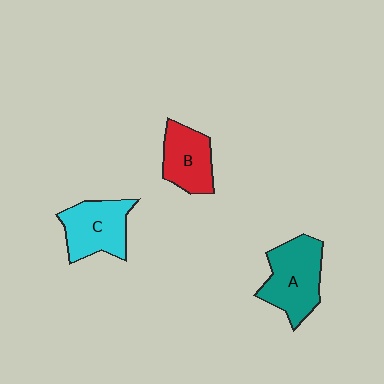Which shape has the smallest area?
Shape B (red).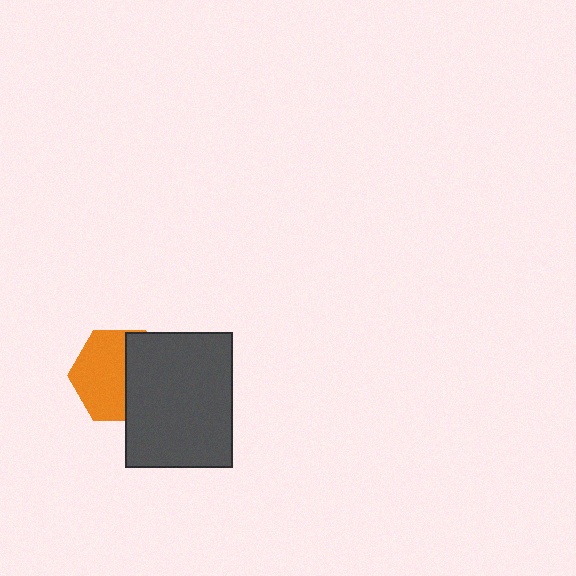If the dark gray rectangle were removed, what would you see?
You would see the complete orange hexagon.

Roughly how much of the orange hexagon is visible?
About half of it is visible (roughly 58%).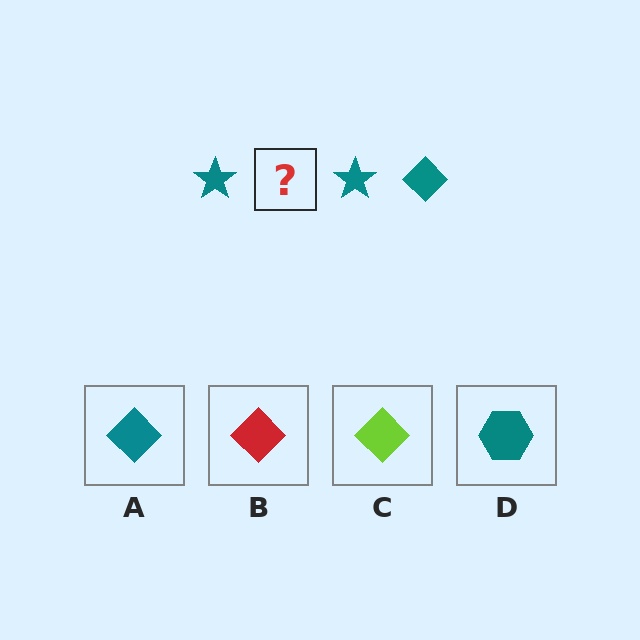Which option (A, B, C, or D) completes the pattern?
A.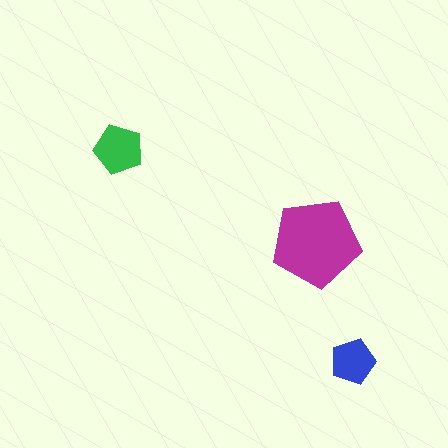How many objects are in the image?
There are 3 objects in the image.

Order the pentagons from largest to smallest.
the magenta one, the green one, the blue one.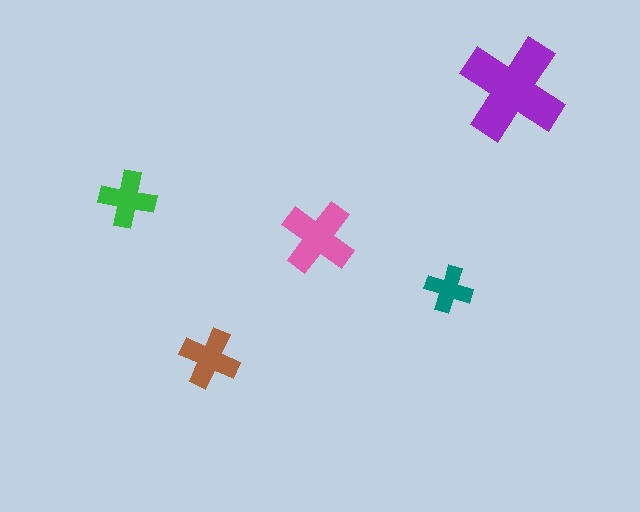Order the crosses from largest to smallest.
the purple one, the pink one, the brown one, the green one, the teal one.